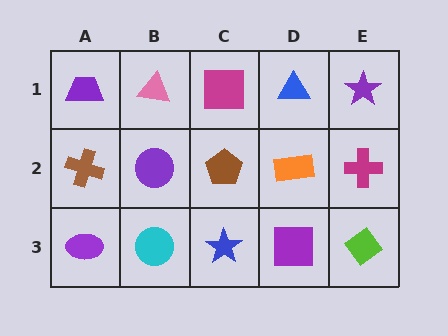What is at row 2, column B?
A purple circle.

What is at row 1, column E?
A purple star.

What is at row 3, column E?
A lime diamond.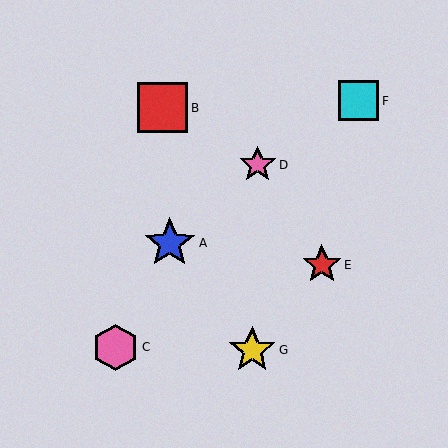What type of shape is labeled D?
Shape D is a pink star.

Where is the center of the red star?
The center of the red star is at (322, 265).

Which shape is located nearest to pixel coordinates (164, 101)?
The red square (labeled B) at (163, 108) is nearest to that location.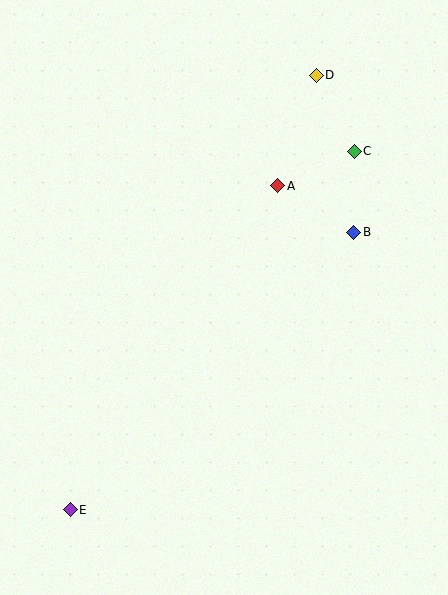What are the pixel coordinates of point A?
Point A is at (278, 186).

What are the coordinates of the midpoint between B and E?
The midpoint between B and E is at (212, 371).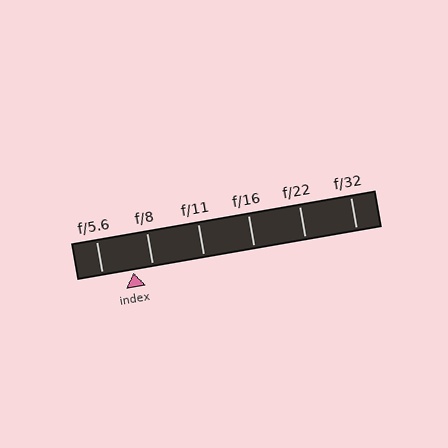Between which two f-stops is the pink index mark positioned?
The index mark is between f/5.6 and f/8.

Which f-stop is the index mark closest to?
The index mark is closest to f/8.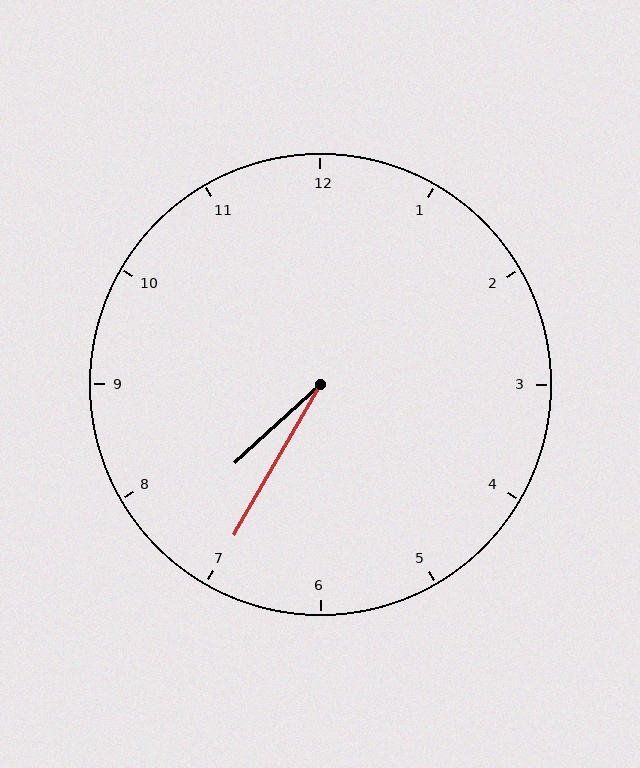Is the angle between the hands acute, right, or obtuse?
It is acute.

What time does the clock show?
7:35.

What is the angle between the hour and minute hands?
Approximately 18 degrees.